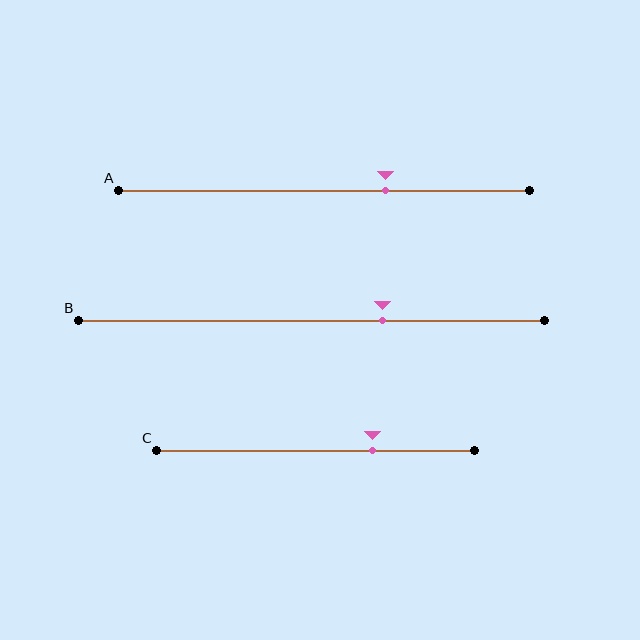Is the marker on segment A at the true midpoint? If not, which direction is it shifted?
No, the marker on segment A is shifted to the right by about 15% of the segment length.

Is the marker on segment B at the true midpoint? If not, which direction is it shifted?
No, the marker on segment B is shifted to the right by about 15% of the segment length.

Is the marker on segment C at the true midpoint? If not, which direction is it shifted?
No, the marker on segment C is shifted to the right by about 18% of the segment length.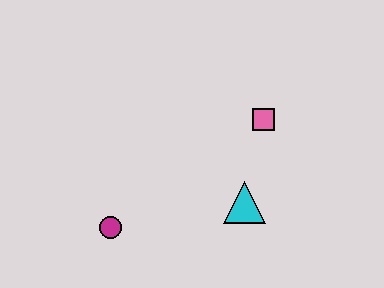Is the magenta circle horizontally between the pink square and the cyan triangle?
No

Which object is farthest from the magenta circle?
The pink square is farthest from the magenta circle.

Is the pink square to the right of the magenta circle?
Yes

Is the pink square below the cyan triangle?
No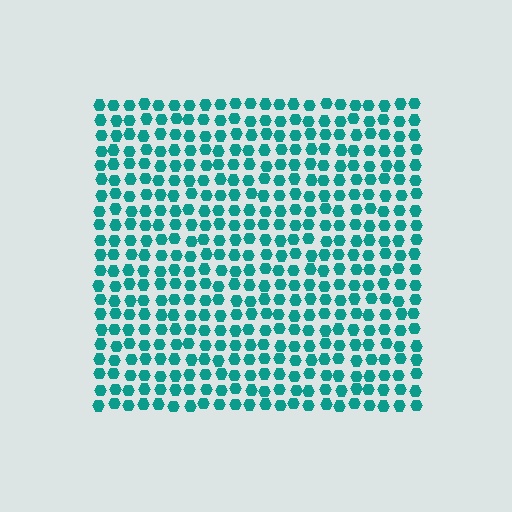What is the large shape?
The large shape is a square.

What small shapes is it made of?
It is made of small hexagons.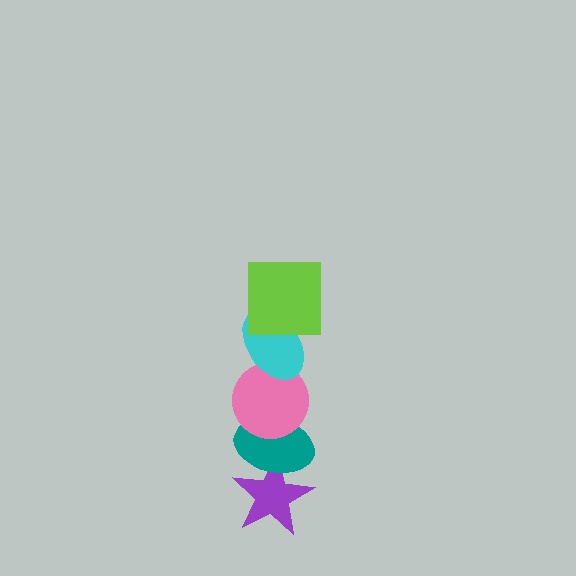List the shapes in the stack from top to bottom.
From top to bottom: the lime square, the cyan ellipse, the pink circle, the teal ellipse, the purple star.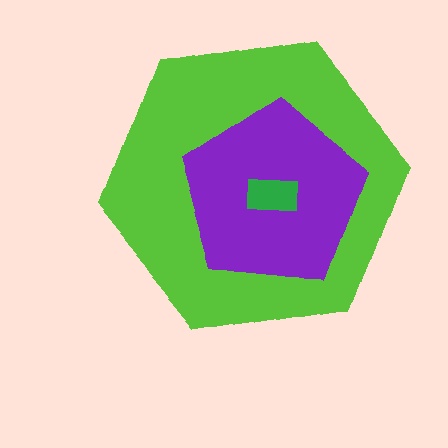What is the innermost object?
The green rectangle.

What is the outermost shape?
The lime hexagon.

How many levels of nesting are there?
3.